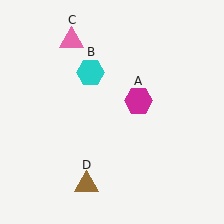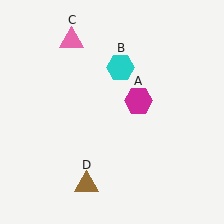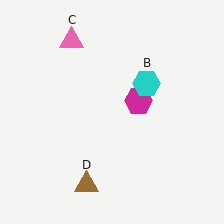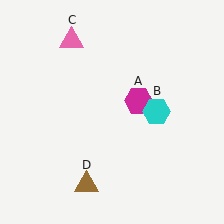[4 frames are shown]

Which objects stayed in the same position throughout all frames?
Magenta hexagon (object A) and pink triangle (object C) and brown triangle (object D) remained stationary.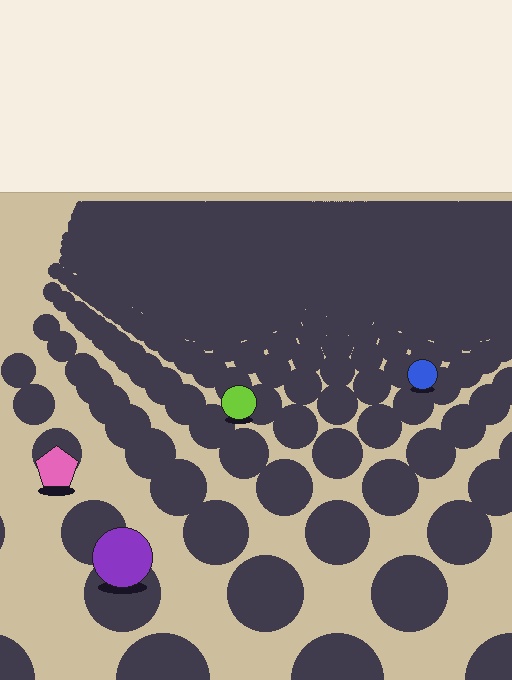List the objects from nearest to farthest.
From nearest to farthest: the purple circle, the pink pentagon, the lime circle, the blue circle.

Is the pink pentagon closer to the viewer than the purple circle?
No. The purple circle is closer — you can tell from the texture gradient: the ground texture is coarser near it.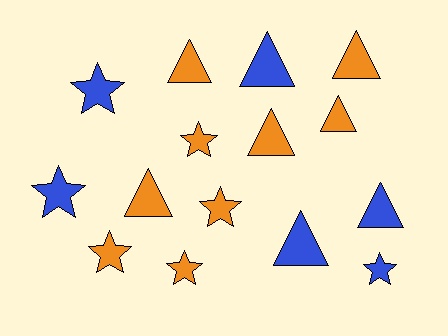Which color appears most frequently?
Orange, with 9 objects.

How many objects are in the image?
There are 15 objects.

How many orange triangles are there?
There are 5 orange triangles.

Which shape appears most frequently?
Triangle, with 8 objects.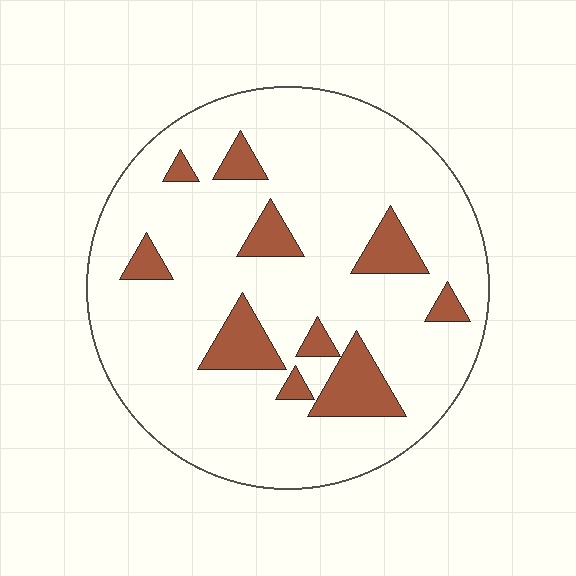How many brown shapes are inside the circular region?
10.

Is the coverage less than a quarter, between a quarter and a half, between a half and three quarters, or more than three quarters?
Less than a quarter.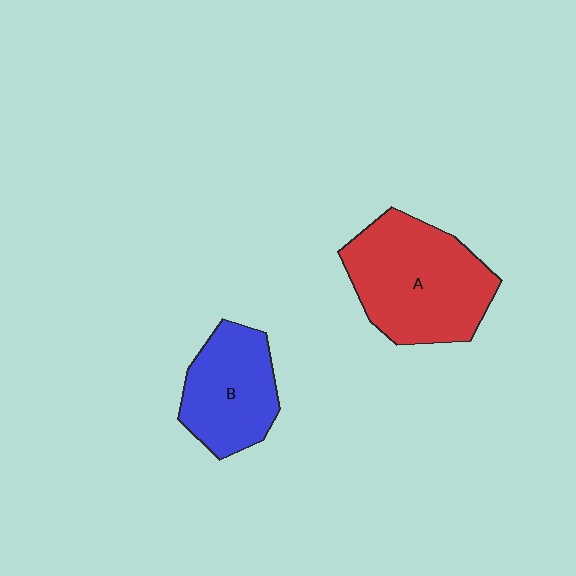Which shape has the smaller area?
Shape B (blue).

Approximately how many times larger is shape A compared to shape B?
Approximately 1.5 times.